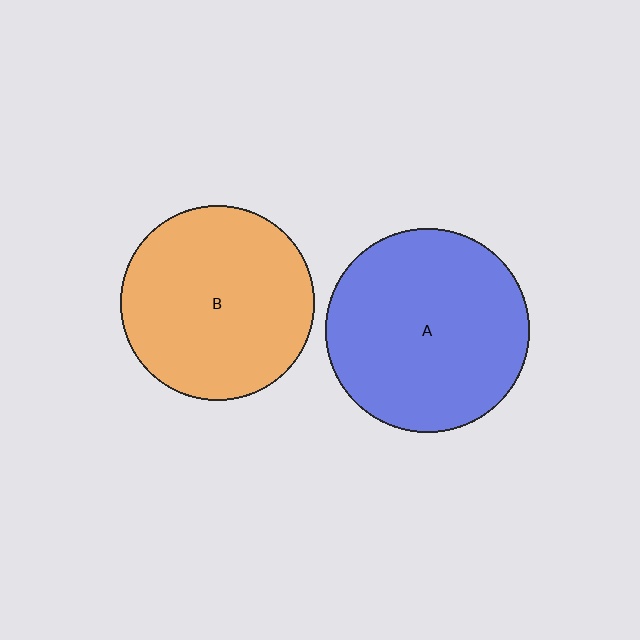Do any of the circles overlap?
No, none of the circles overlap.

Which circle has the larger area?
Circle A (blue).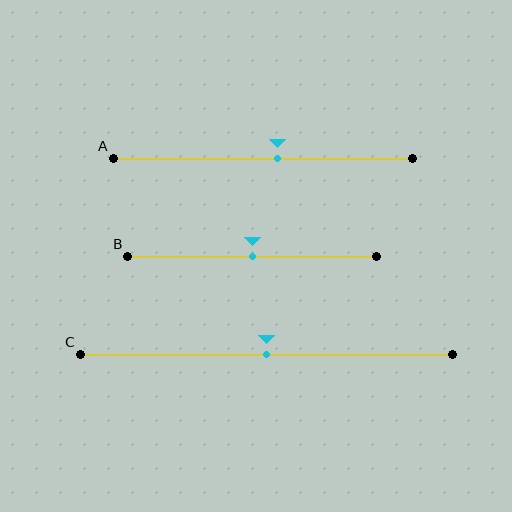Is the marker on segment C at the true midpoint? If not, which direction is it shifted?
Yes, the marker on segment C is at the true midpoint.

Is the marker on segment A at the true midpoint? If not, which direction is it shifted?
No, the marker on segment A is shifted to the right by about 5% of the segment length.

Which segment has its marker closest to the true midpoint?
Segment B has its marker closest to the true midpoint.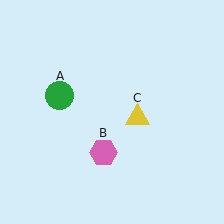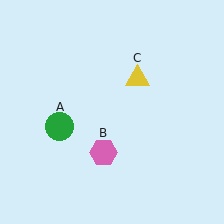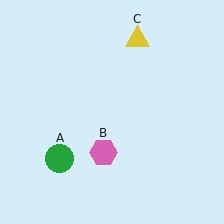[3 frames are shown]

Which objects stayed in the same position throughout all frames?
Pink hexagon (object B) remained stationary.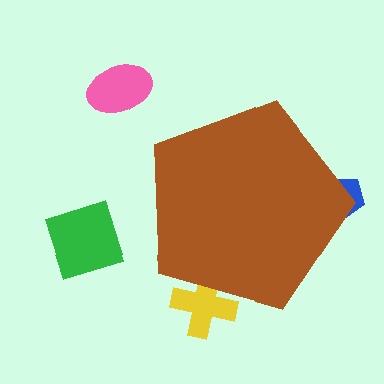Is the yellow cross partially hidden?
Yes, the yellow cross is partially hidden behind the brown pentagon.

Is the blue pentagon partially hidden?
Yes, the blue pentagon is partially hidden behind the brown pentagon.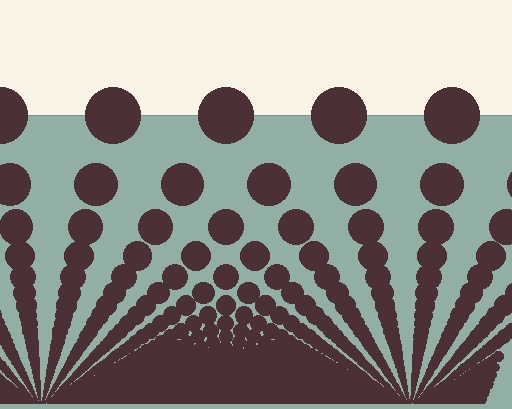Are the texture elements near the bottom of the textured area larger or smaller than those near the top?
Smaller. The gradient is inverted — elements near the bottom are smaller and denser.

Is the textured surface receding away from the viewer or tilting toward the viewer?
The surface appears to tilt toward the viewer. Texture elements get larger and sparser toward the top.